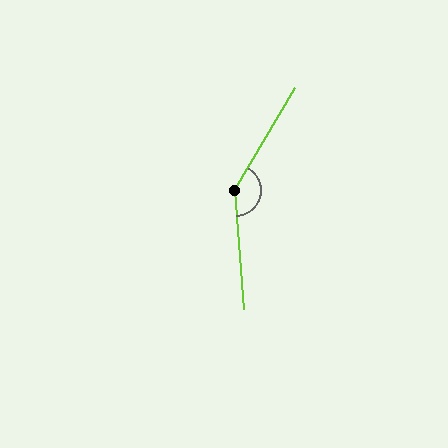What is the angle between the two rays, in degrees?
Approximately 145 degrees.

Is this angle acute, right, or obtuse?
It is obtuse.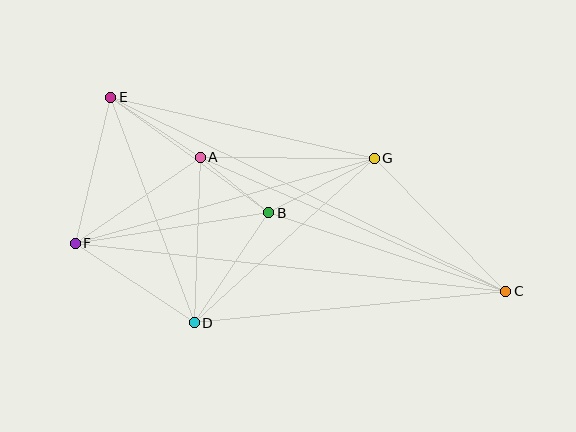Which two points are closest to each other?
Points A and B are closest to each other.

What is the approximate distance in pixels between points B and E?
The distance between B and E is approximately 196 pixels.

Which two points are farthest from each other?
Points C and E are farthest from each other.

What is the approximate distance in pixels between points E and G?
The distance between E and G is approximately 271 pixels.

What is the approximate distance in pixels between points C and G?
The distance between C and G is approximately 187 pixels.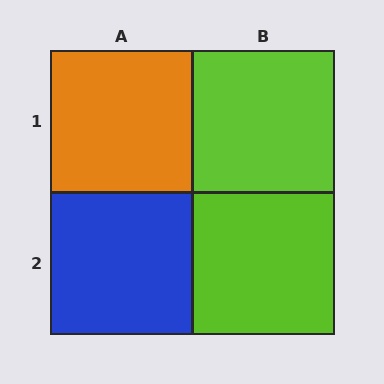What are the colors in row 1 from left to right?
Orange, lime.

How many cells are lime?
2 cells are lime.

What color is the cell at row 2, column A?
Blue.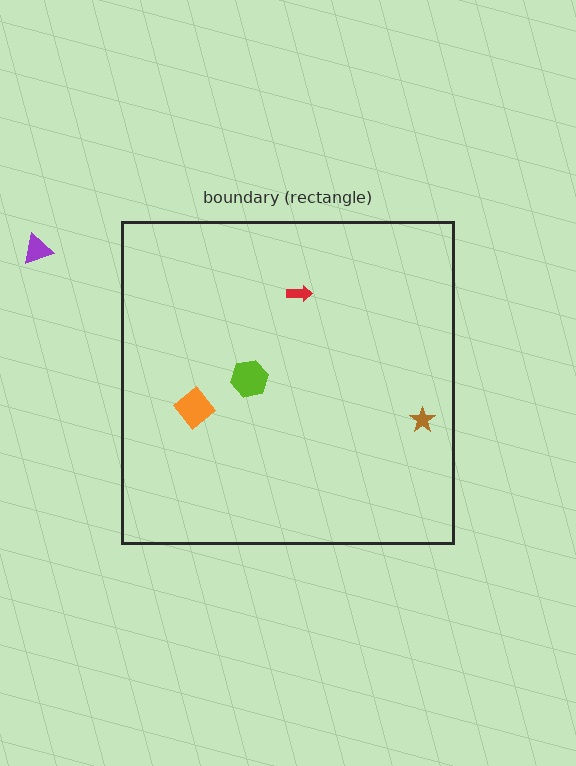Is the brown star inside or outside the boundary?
Inside.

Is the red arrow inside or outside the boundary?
Inside.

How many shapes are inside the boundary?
4 inside, 1 outside.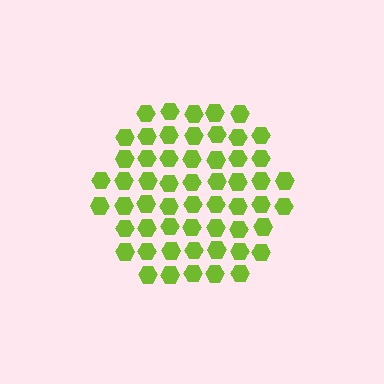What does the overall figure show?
The overall figure shows a hexagon.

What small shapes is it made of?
It is made of small hexagons.